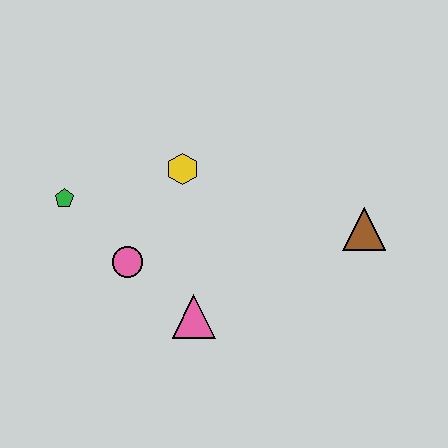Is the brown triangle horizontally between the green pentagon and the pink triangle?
No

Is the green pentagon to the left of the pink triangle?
Yes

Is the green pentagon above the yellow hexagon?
No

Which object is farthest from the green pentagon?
The brown triangle is farthest from the green pentagon.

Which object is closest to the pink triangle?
The pink circle is closest to the pink triangle.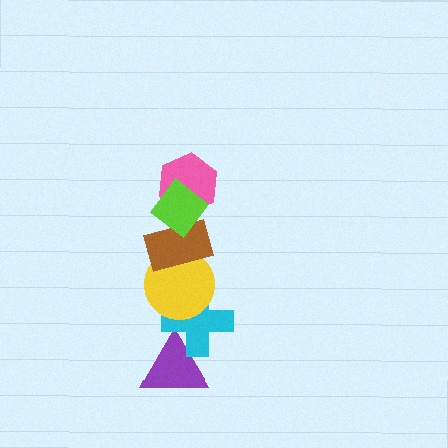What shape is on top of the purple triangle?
The cyan cross is on top of the purple triangle.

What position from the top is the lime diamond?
The lime diamond is 1st from the top.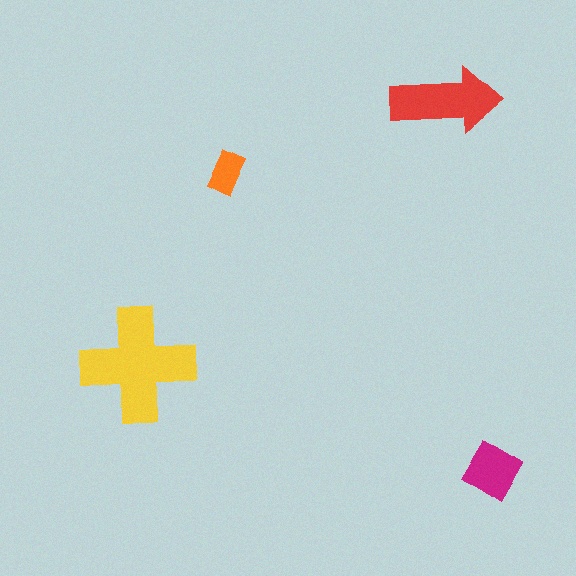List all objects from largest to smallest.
The yellow cross, the red arrow, the magenta diamond, the orange rectangle.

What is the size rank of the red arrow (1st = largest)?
2nd.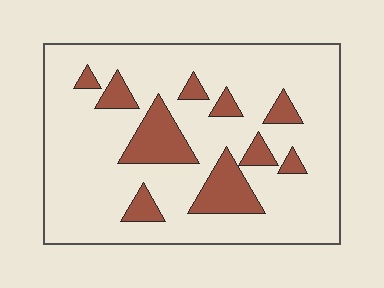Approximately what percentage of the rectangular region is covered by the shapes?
Approximately 20%.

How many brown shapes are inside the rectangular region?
10.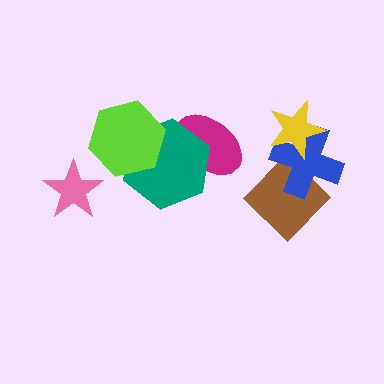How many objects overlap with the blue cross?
2 objects overlap with the blue cross.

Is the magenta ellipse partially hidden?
Yes, it is partially covered by another shape.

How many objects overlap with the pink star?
0 objects overlap with the pink star.